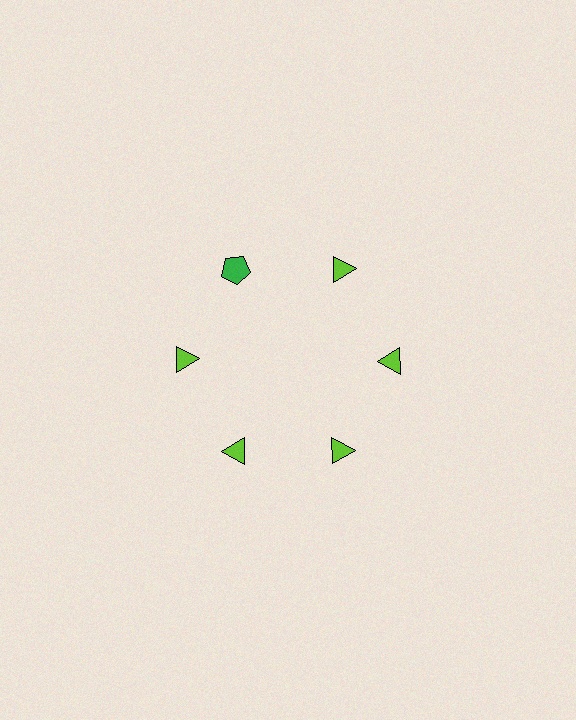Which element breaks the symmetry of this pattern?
The green pentagon at roughly the 11 o'clock position breaks the symmetry. All other shapes are lime triangles.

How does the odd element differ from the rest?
It differs in both color (green instead of lime) and shape (pentagon instead of triangle).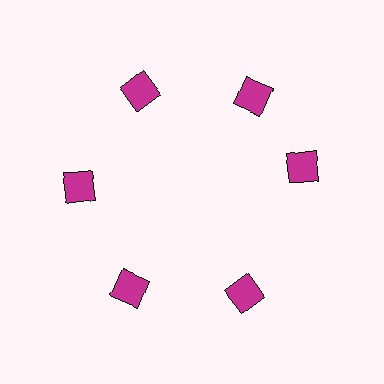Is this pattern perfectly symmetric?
No. The 6 magenta squares are arranged in a ring, but one element near the 3 o'clock position is rotated out of alignment along the ring, breaking the 6-fold rotational symmetry.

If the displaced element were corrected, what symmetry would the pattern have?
It would have 6-fold rotational symmetry — the pattern would map onto itself every 60 degrees.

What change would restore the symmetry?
The symmetry would be restored by rotating it back into even spacing with its neighbors so that all 6 squares sit at equal angles and equal distance from the center.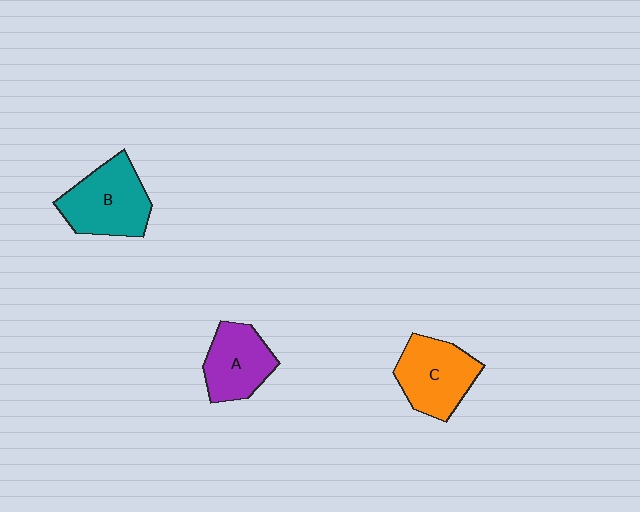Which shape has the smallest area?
Shape A (purple).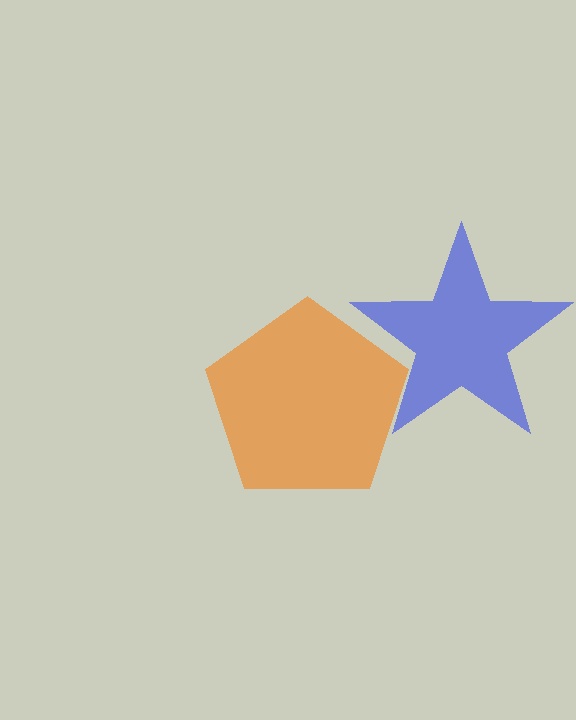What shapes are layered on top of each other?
The layered shapes are: an orange pentagon, a blue star.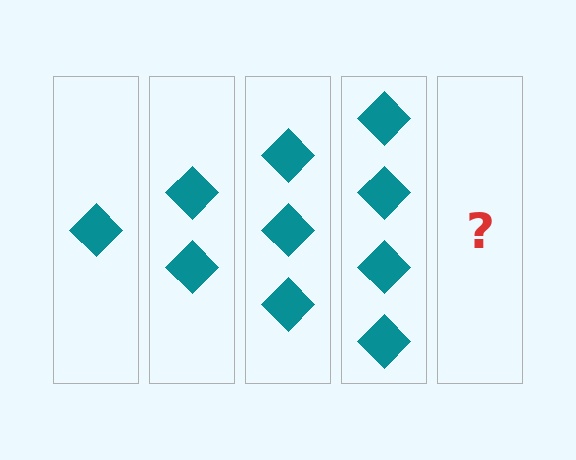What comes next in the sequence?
The next element should be 5 diamonds.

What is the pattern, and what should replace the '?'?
The pattern is that each step adds one more diamond. The '?' should be 5 diamonds.